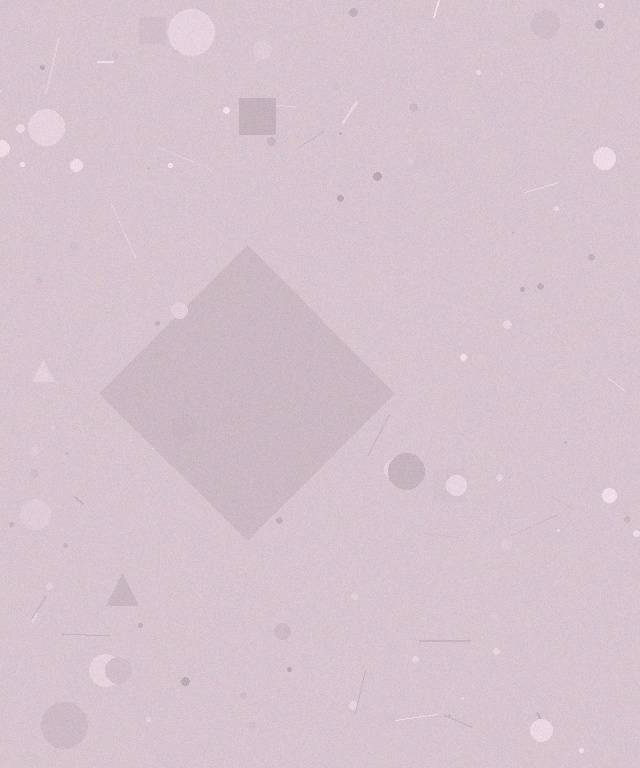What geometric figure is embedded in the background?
A diamond is embedded in the background.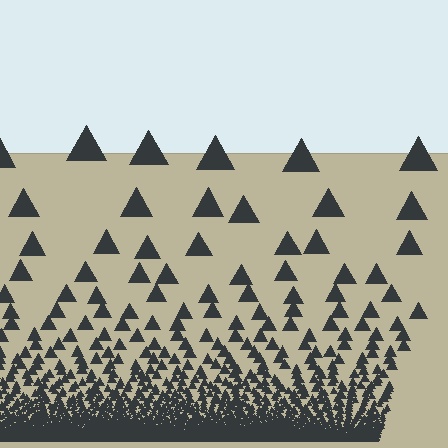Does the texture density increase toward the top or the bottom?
Density increases toward the bottom.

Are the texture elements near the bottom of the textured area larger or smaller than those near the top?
Smaller. The gradient is inverted — elements near the bottom are smaller and denser.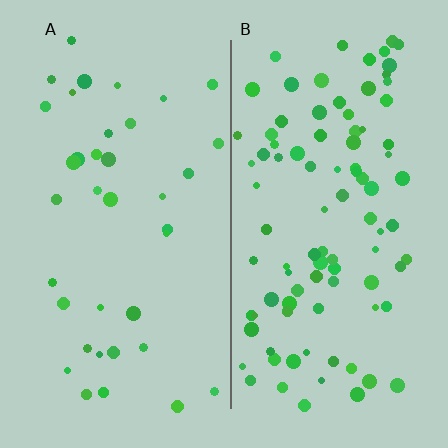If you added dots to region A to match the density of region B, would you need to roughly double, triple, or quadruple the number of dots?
Approximately triple.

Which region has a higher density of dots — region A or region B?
B (the right).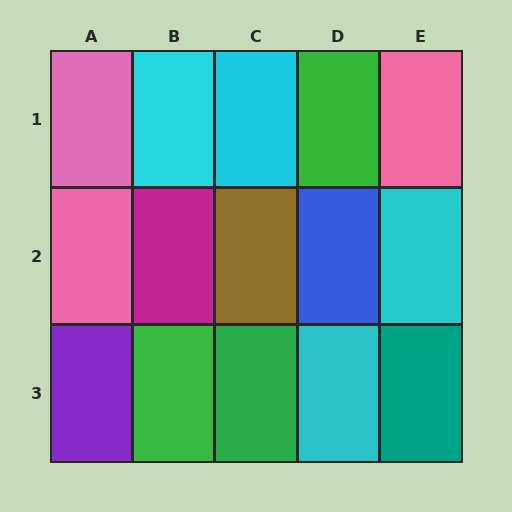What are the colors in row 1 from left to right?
Pink, cyan, cyan, green, pink.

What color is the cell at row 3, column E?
Teal.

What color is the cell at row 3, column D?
Cyan.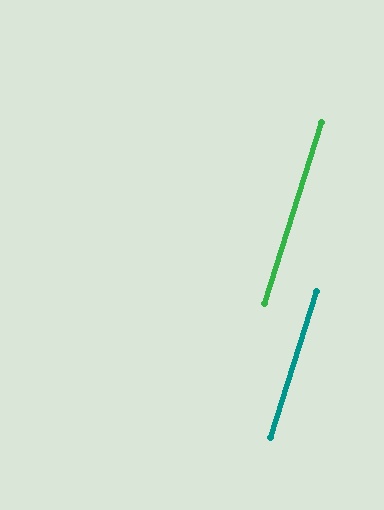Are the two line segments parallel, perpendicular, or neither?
Parallel — their directions differ by only 0.3°.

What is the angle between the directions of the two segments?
Approximately 0 degrees.